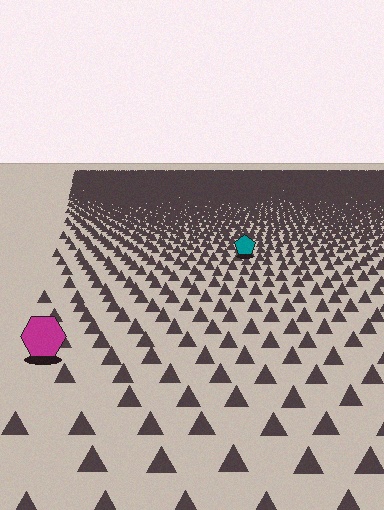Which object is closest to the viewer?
The magenta hexagon is closest. The texture marks near it are larger and more spread out.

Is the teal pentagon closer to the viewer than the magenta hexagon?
No. The magenta hexagon is closer — you can tell from the texture gradient: the ground texture is coarser near it.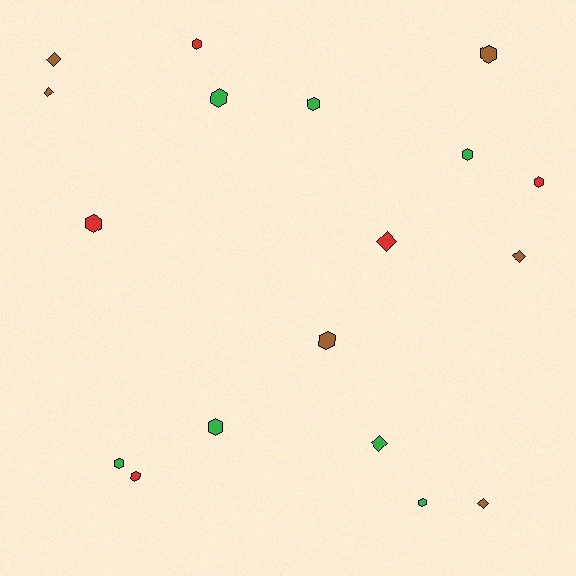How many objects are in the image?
There are 18 objects.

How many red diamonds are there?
There is 1 red diamond.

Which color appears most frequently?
Green, with 7 objects.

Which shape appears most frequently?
Hexagon, with 12 objects.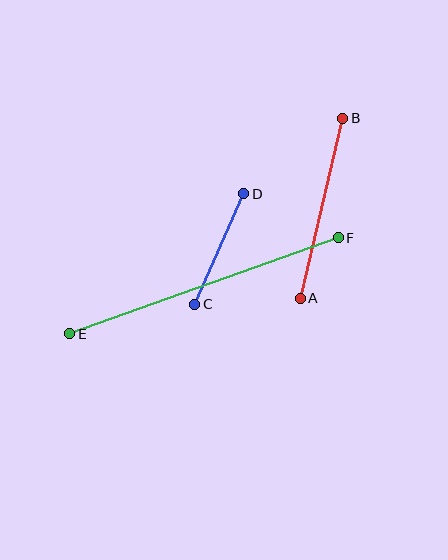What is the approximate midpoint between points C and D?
The midpoint is at approximately (219, 249) pixels.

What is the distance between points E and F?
The distance is approximately 286 pixels.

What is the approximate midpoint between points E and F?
The midpoint is at approximately (204, 286) pixels.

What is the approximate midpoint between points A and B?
The midpoint is at approximately (322, 208) pixels.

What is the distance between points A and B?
The distance is approximately 185 pixels.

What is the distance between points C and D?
The distance is approximately 121 pixels.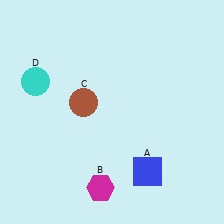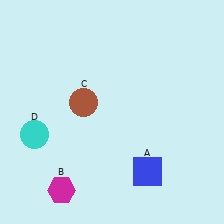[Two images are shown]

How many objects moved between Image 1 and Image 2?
2 objects moved between the two images.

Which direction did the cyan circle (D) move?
The cyan circle (D) moved down.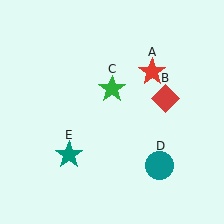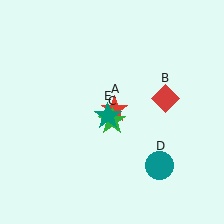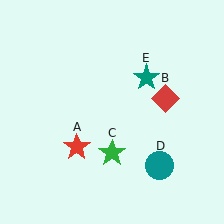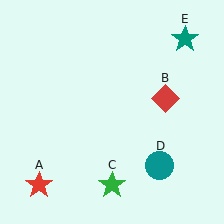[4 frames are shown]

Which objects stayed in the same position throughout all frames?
Red diamond (object B) and teal circle (object D) remained stationary.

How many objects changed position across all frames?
3 objects changed position: red star (object A), green star (object C), teal star (object E).